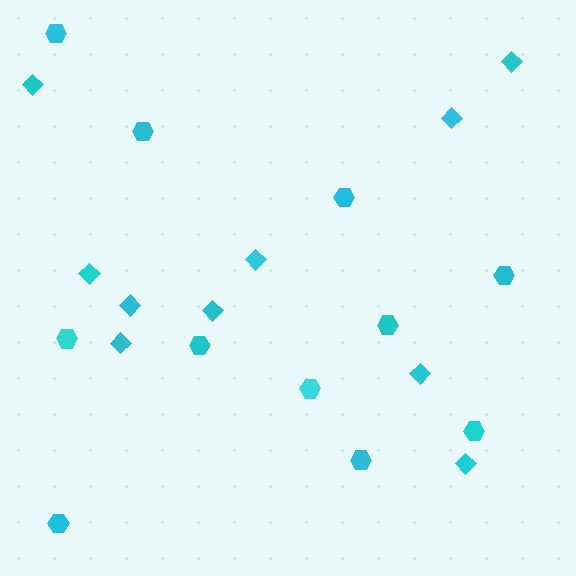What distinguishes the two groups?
There are 2 groups: one group of diamonds (10) and one group of hexagons (11).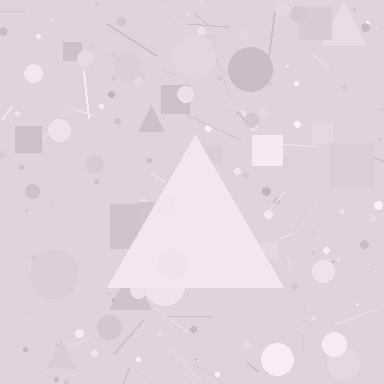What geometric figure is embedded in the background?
A triangle is embedded in the background.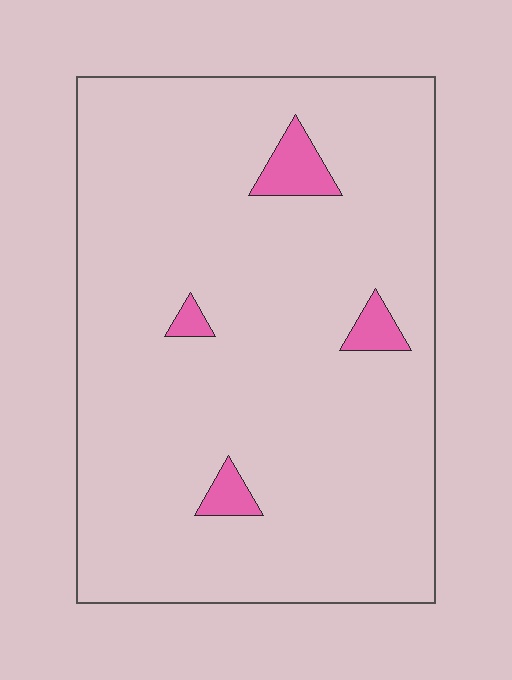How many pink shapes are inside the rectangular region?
4.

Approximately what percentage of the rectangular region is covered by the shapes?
Approximately 5%.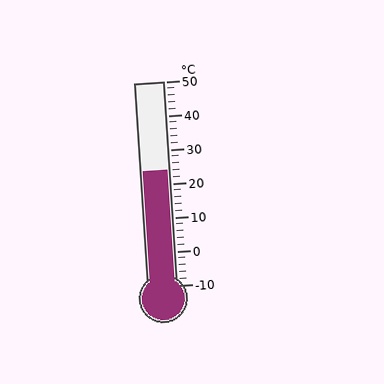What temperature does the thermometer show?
The thermometer shows approximately 24°C.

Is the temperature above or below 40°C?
The temperature is below 40°C.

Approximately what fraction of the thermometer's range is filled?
The thermometer is filled to approximately 55% of its range.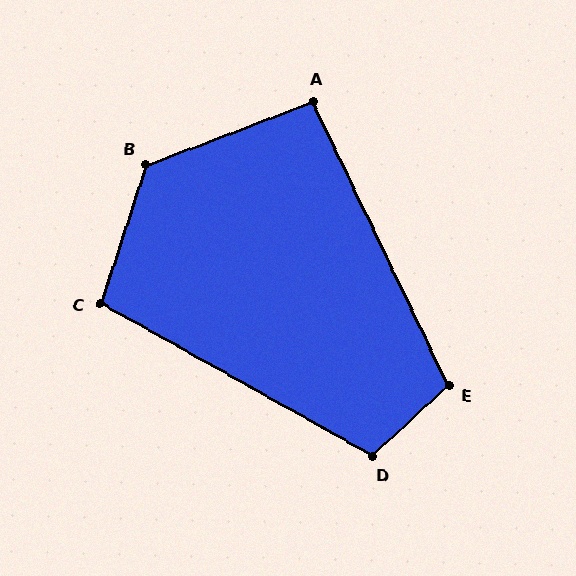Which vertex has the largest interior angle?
B, at approximately 129 degrees.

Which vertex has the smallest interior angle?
A, at approximately 95 degrees.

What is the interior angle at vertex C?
Approximately 101 degrees (obtuse).